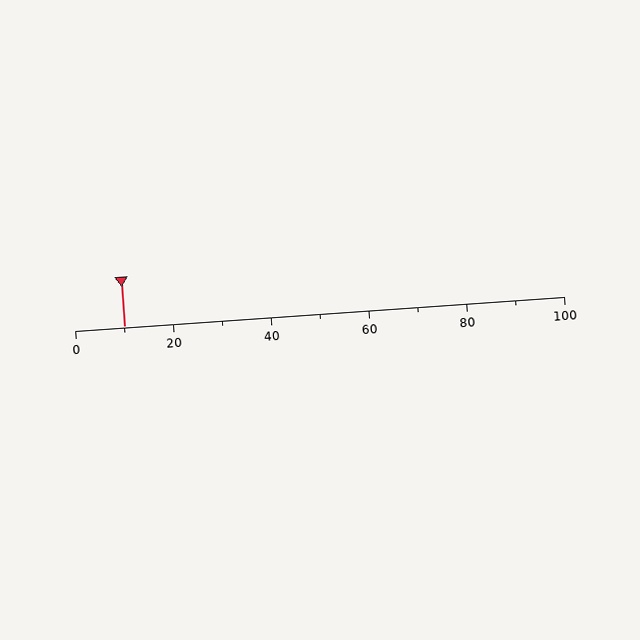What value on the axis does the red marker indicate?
The marker indicates approximately 10.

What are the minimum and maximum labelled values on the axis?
The axis runs from 0 to 100.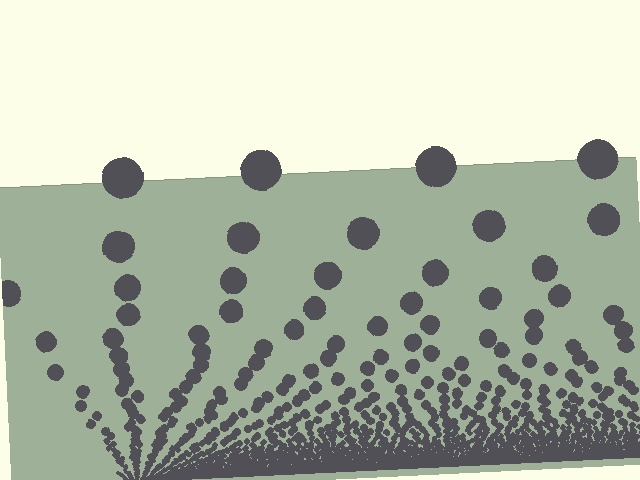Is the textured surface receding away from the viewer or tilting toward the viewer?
The surface appears to tilt toward the viewer. Texture elements get larger and sparser toward the top.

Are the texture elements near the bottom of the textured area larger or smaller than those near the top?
Smaller. The gradient is inverted — elements near the bottom are smaller and denser.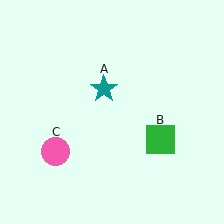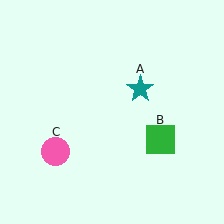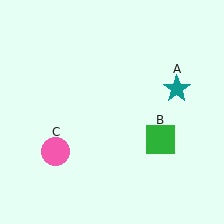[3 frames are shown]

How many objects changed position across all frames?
1 object changed position: teal star (object A).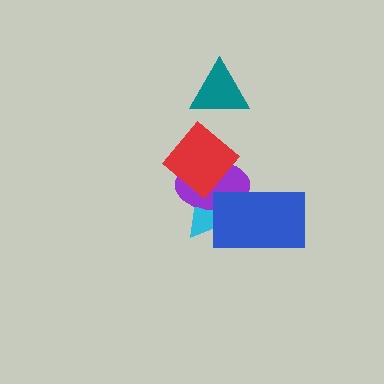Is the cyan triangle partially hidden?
Yes, it is partially covered by another shape.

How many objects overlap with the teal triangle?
0 objects overlap with the teal triangle.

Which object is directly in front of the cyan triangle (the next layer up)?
The purple ellipse is directly in front of the cyan triangle.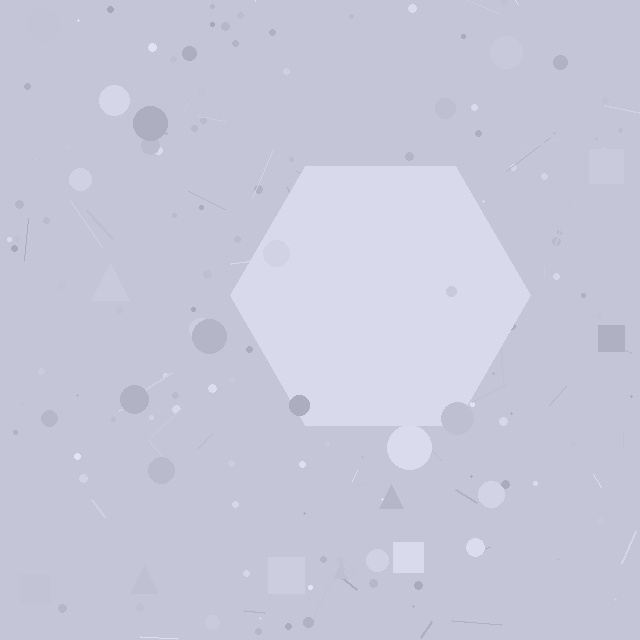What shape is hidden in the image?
A hexagon is hidden in the image.